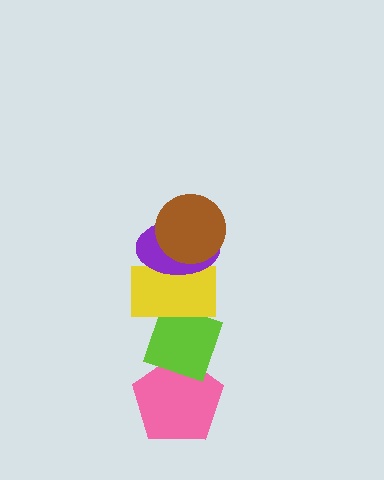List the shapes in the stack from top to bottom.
From top to bottom: the brown circle, the purple ellipse, the yellow rectangle, the lime diamond, the pink pentagon.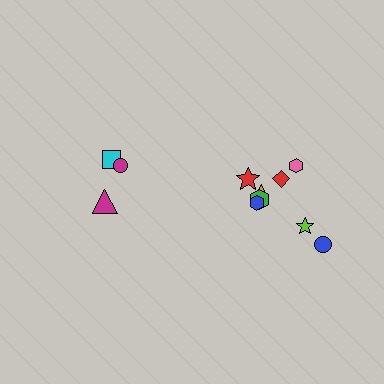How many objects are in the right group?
There are 8 objects.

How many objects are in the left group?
There are 3 objects.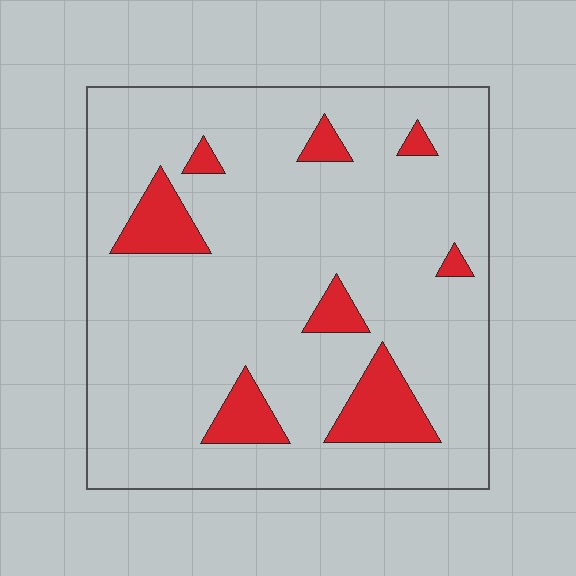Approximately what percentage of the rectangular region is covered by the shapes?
Approximately 10%.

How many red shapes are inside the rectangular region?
8.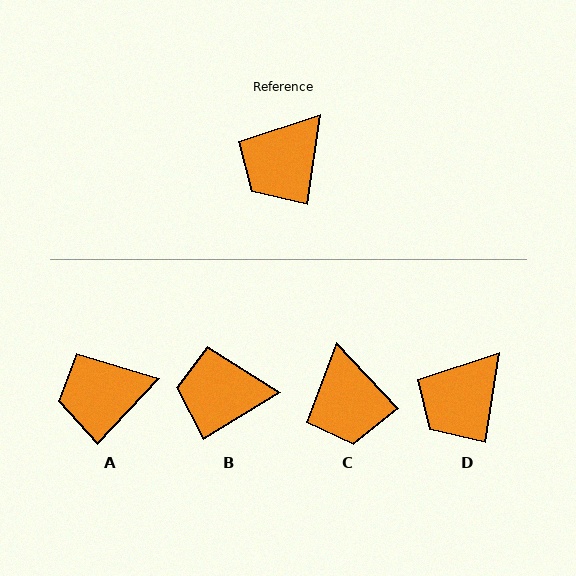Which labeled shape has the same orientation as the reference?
D.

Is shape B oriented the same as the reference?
No, it is off by about 50 degrees.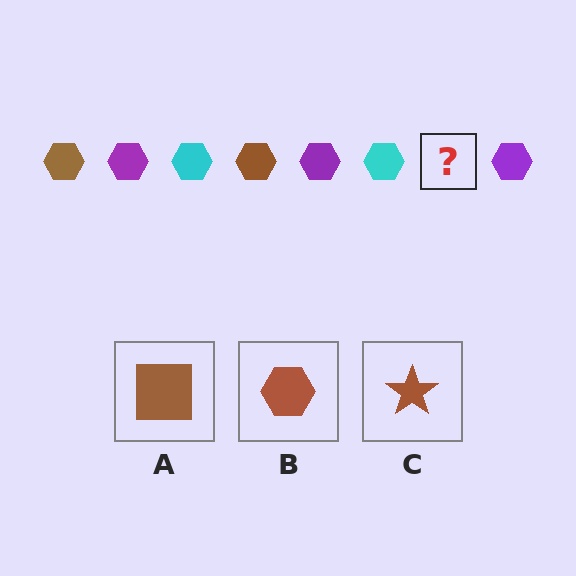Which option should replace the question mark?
Option B.